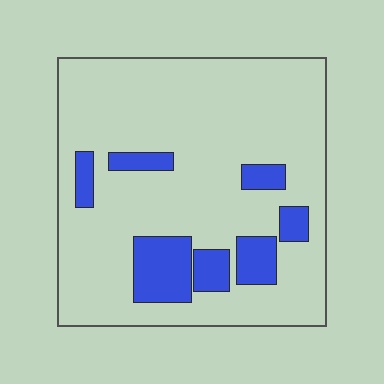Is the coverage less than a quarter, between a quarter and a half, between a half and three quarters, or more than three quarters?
Less than a quarter.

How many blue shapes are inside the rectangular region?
7.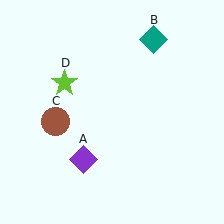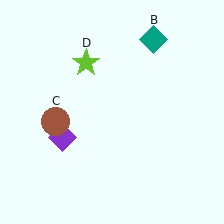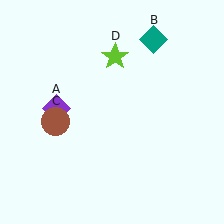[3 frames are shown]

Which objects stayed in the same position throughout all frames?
Teal diamond (object B) and brown circle (object C) remained stationary.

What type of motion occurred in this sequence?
The purple diamond (object A), lime star (object D) rotated clockwise around the center of the scene.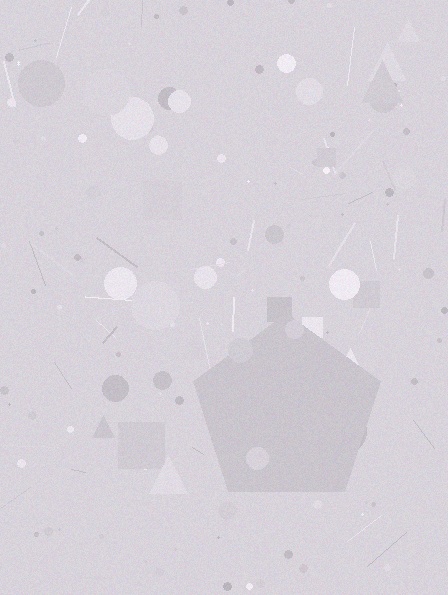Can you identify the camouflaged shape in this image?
The camouflaged shape is a pentagon.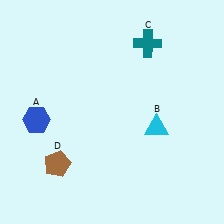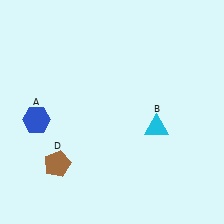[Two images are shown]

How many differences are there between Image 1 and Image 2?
There is 1 difference between the two images.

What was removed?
The teal cross (C) was removed in Image 2.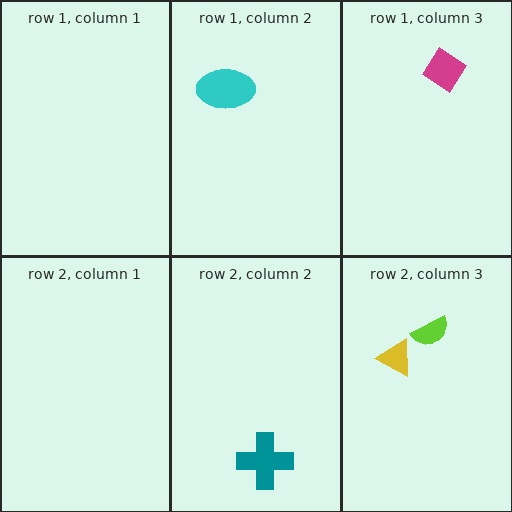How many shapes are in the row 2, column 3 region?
2.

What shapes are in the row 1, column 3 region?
The magenta diamond.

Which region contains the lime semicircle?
The row 2, column 3 region.